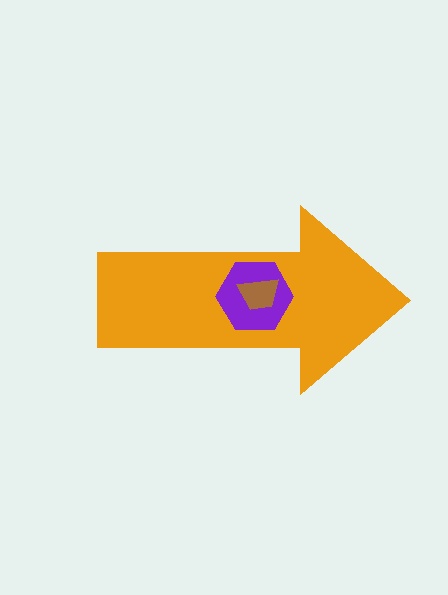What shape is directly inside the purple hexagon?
The brown trapezoid.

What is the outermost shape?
The orange arrow.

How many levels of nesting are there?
3.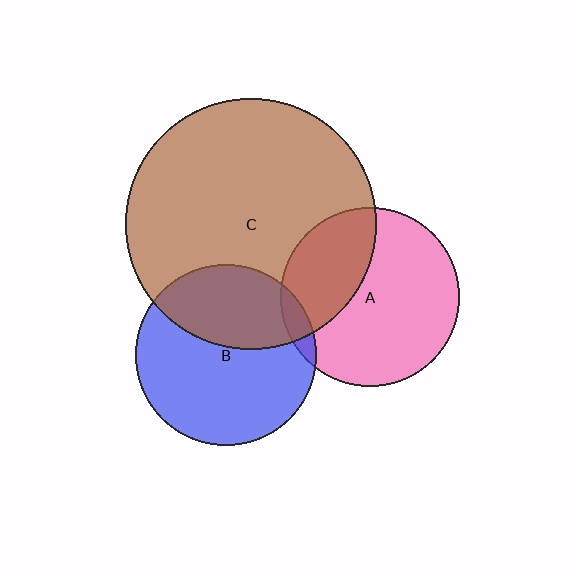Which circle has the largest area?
Circle C (brown).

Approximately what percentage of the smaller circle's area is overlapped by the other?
Approximately 35%.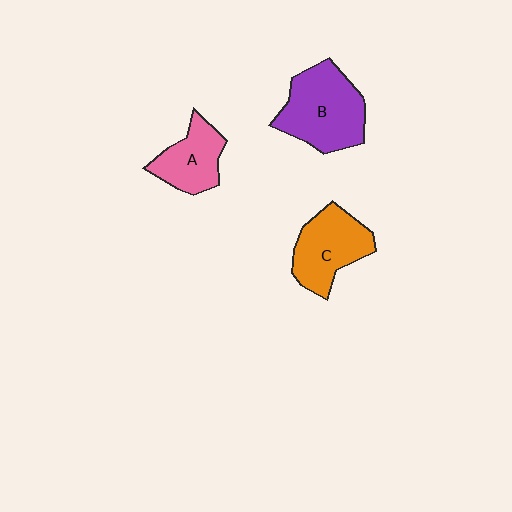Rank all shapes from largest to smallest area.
From largest to smallest: B (purple), C (orange), A (pink).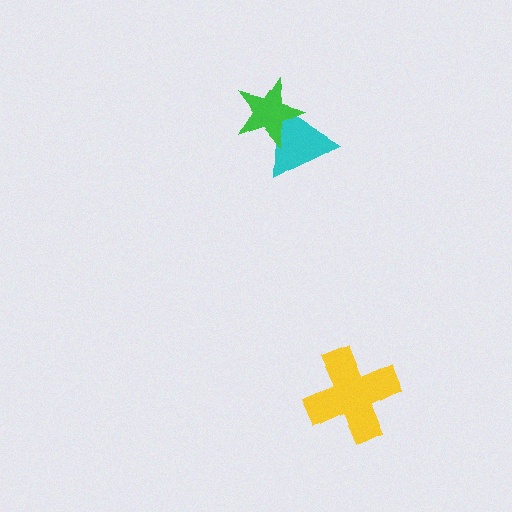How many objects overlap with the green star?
1 object overlaps with the green star.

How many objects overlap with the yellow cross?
0 objects overlap with the yellow cross.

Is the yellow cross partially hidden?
No, no other shape covers it.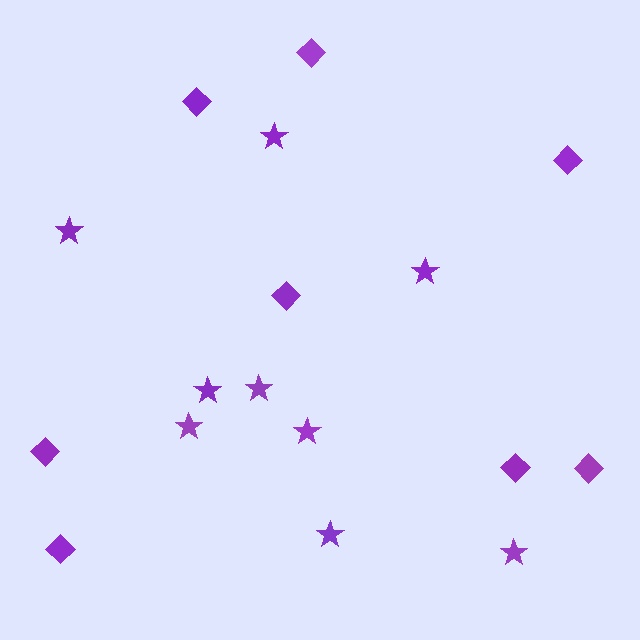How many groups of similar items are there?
There are 2 groups: one group of stars (9) and one group of diamonds (8).